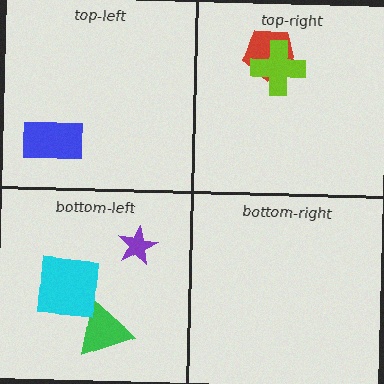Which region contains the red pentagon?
The top-right region.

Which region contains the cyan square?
The bottom-left region.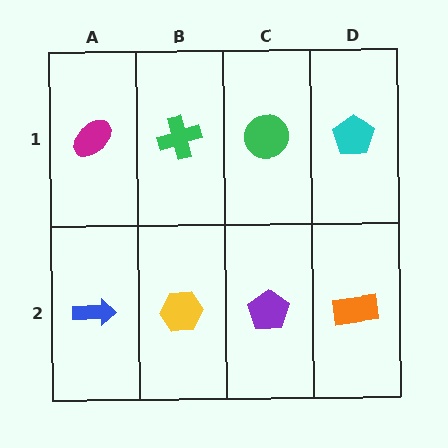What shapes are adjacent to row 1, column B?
A yellow hexagon (row 2, column B), a magenta ellipse (row 1, column A), a green circle (row 1, column C).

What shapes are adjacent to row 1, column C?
A purple pentagon (row 2, column C), a green cross (row 1, column B), a cyan pentagon (row 1, column D).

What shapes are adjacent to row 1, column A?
A blue arrow (row 2, column A), a green cross (row 1, column B).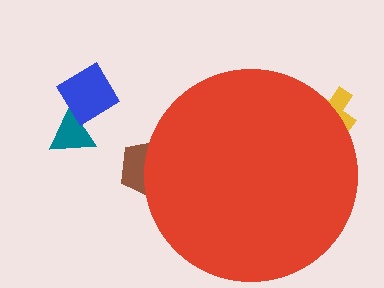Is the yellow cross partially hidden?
Yes, the yellow cross is partially hidden behind the red circle.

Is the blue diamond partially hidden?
No, the blue diamond is fully visible.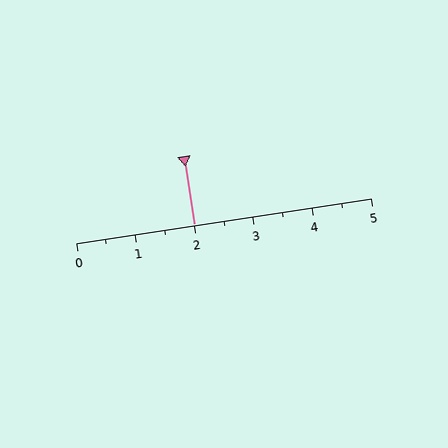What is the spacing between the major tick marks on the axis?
The major ticks are spaced 1 apart.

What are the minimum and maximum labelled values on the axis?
The axis runs from 0 to 5.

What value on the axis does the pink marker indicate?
The marker indicates approximately 2.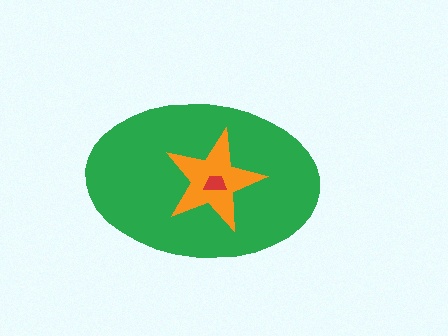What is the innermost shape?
The red trapezoid.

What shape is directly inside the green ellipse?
The orange star.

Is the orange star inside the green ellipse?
Yes.